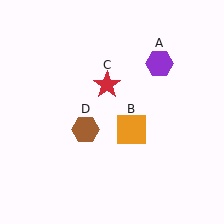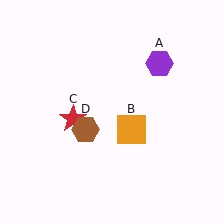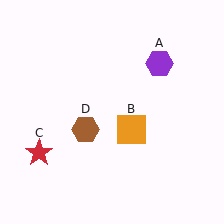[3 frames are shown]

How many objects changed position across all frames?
1 object changed position: red star (object C).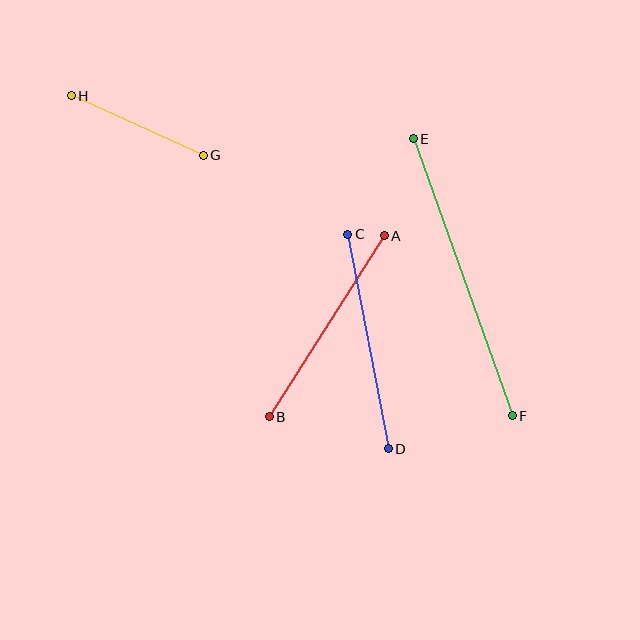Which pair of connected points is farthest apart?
Points E and F are farthest apart.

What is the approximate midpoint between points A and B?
The midpoint is at approximately (327, 326) pixels.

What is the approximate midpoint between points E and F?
The midpoint is at approximately (463, 277) pixels.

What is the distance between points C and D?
The distance is approximately 219 pixels.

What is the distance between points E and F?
The distance is approximately 294 pixels.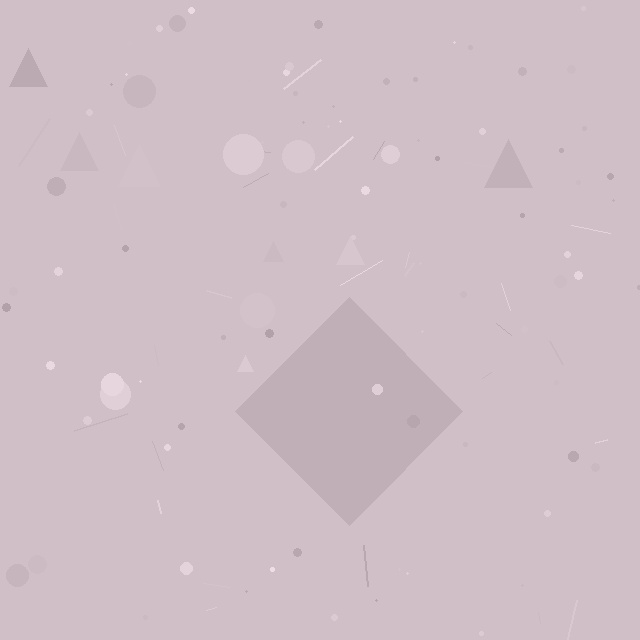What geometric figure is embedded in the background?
A diamond is embedded in the background.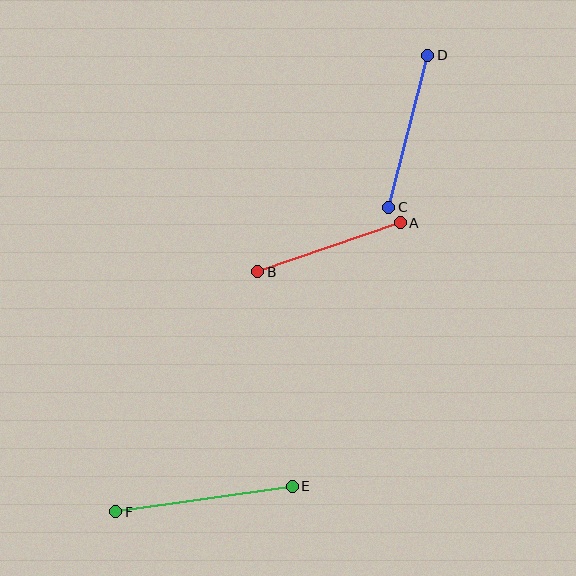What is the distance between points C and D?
The distance is approximately 157 pixels.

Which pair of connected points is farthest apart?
Points E and F are farthest apart.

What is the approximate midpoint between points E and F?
The midpoint is at approximately (204, 499) pixels.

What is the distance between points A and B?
The distance is approximately 151 pixels.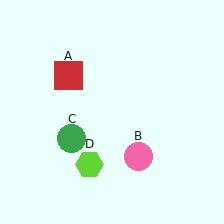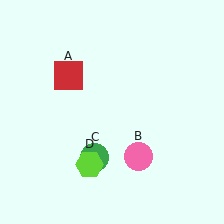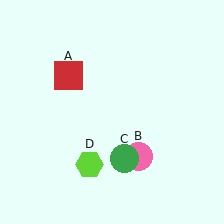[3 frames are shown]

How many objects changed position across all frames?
1 object changed position: green circle (object C).